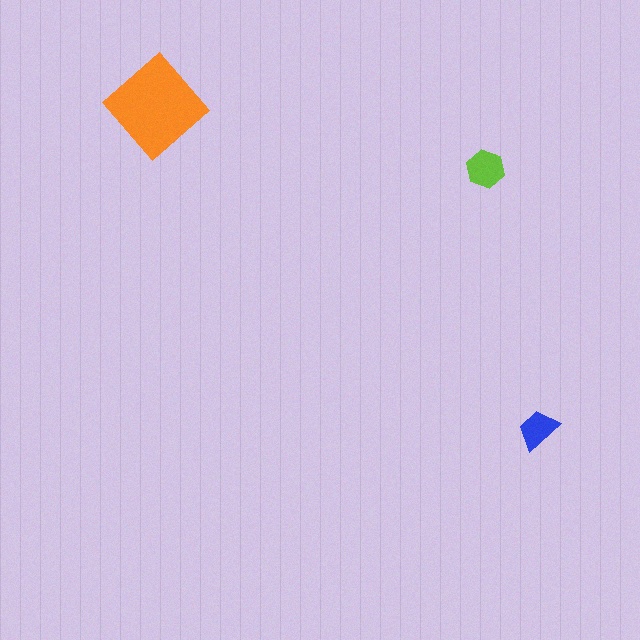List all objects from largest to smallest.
The orange diamond, the lime hexagon, the blue trapezoid.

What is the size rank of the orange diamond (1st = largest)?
1st.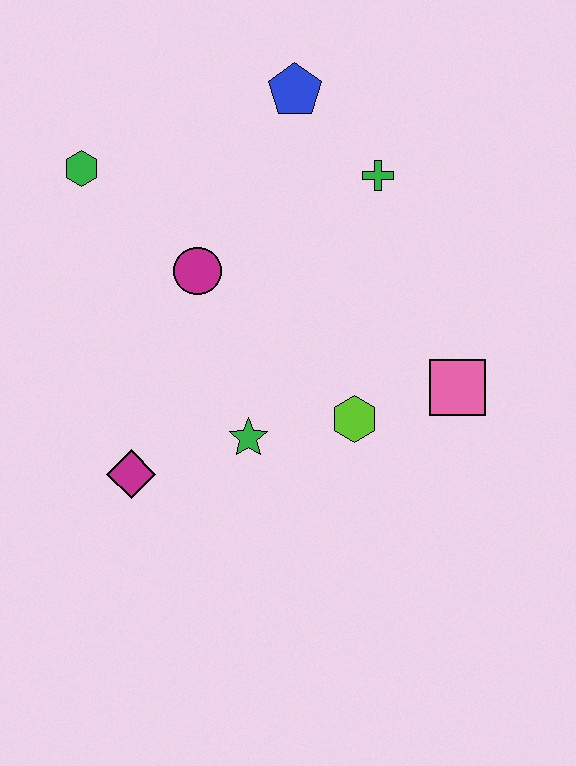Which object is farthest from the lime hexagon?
The green hexagon is farthest from the lime hexagon.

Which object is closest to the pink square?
The lime hexagon is closest to the pink square.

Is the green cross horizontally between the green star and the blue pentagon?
No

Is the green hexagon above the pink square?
Yes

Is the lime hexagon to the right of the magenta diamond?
Yes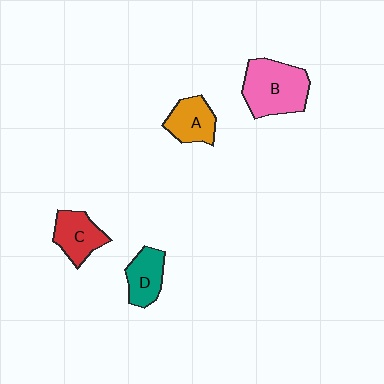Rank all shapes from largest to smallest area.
From largest to smallest: B (pink), C (red), A (orange), D (teal).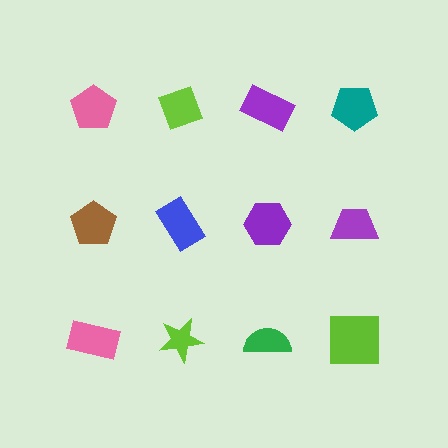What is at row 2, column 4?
A purple trapezoid.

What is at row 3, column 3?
A green semicircle.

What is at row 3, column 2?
A lime star.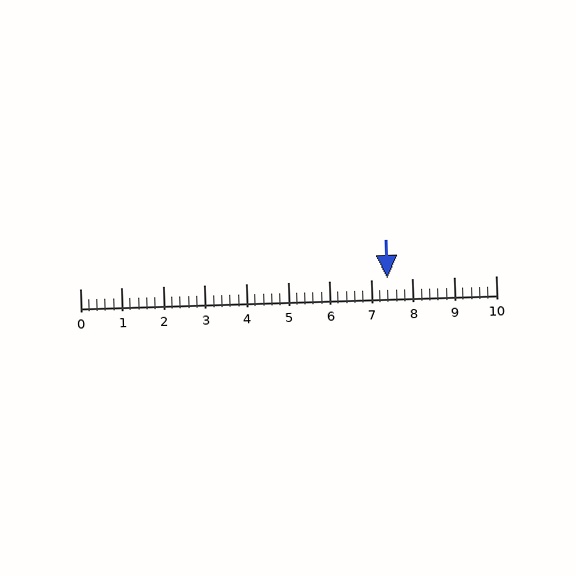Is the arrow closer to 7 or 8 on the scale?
The arrow is closer to 7.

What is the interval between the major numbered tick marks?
The major tick marks are spaced 1 units apart.